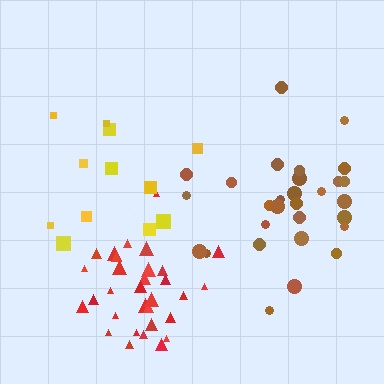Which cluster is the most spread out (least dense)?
Yellow.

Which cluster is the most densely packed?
Red.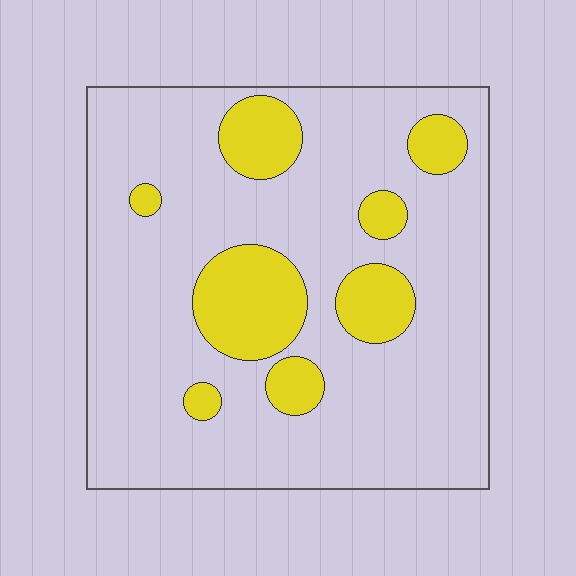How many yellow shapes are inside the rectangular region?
8.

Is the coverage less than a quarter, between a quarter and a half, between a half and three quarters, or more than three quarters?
Less than a quarter.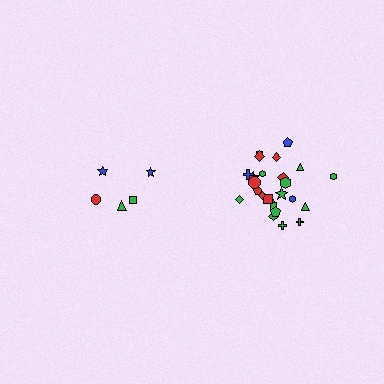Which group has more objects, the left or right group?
The right group.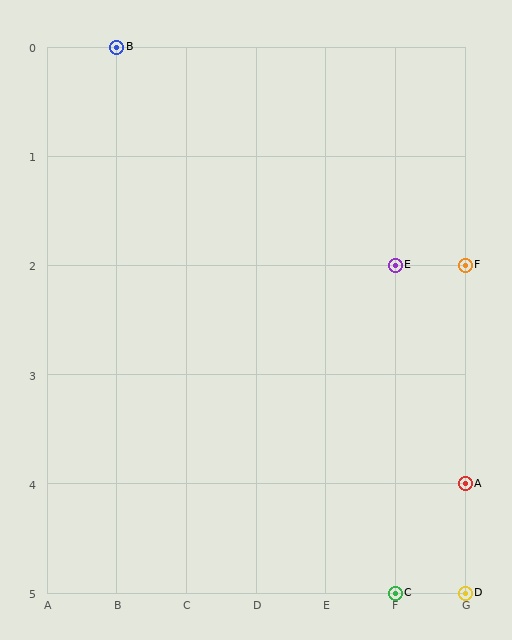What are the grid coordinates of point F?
Point F is at grid coordinates (G, 2).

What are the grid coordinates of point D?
Point D is at grid coordinates (G, 5).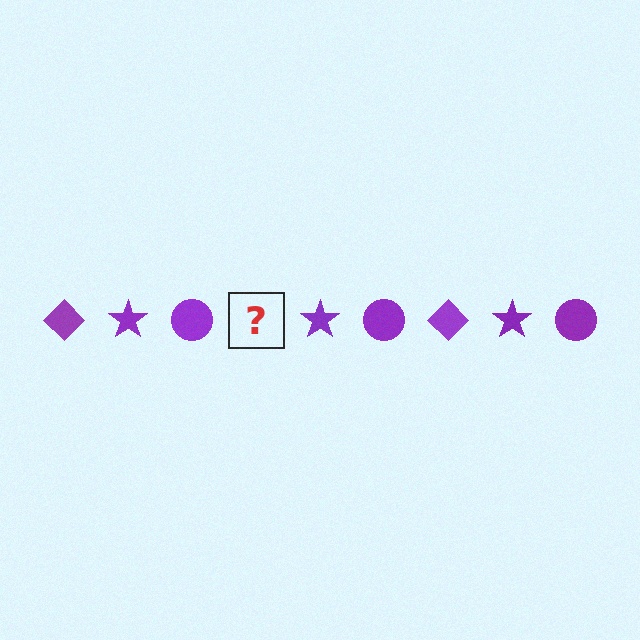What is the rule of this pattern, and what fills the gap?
The rule is that the pattern cycles through diamond, star, circle shapes in purple. The gap should be filled with a purple diamond.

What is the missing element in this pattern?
The missing element is a purple diamond.